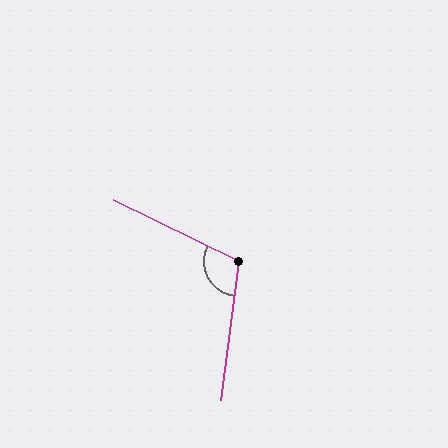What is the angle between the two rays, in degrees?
Approximately 109 degrees.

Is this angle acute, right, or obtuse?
It is obtuse.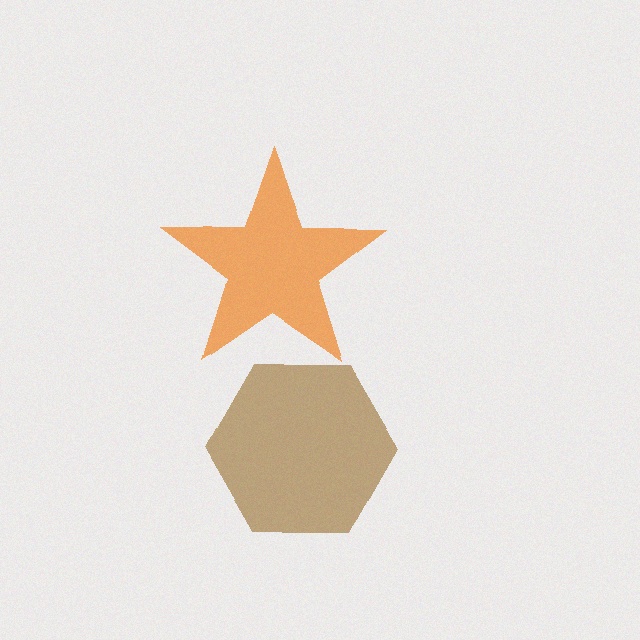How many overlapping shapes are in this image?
There are 2 overlapping shapes in the image.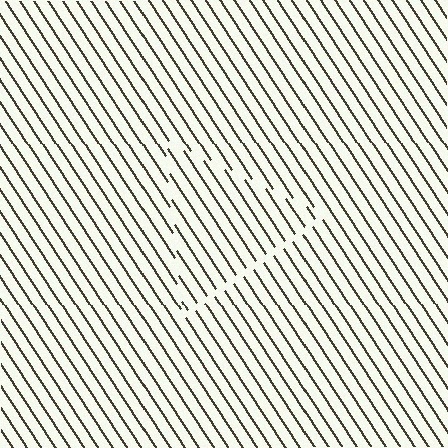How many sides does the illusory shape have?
3 sides — the line-ends trace a triangle.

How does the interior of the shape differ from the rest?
The interior of the shape contains the same grating, shifted by half a period — the contour is defined by the phase discontinuity where line-ends from the inner and outer gratings abut.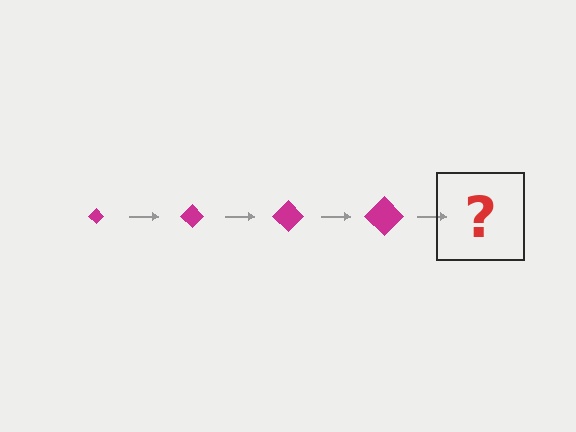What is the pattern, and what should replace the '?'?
The pattern is that the diamond gets progressively larger each step. The '?' should be a magenta diamond, larger than the previous one.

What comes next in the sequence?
The next element should be a magenta diamond, larger than the previous one.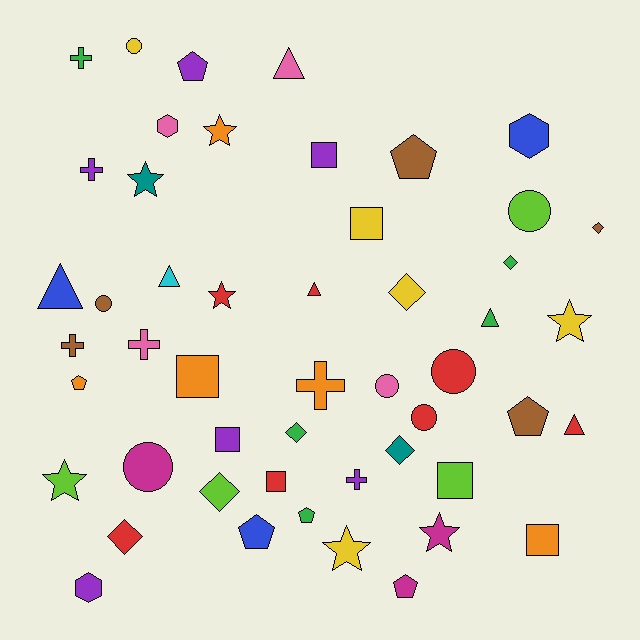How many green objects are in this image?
There are 5 green objects.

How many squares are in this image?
There are 7 squares.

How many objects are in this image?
There are 50 objects.